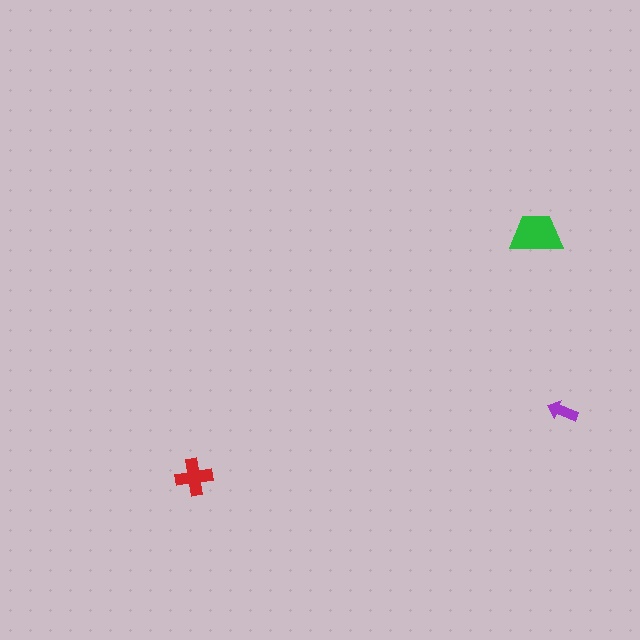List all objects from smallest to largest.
The purple arrow, the red cross, the green trapezoid.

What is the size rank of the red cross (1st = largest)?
2nd.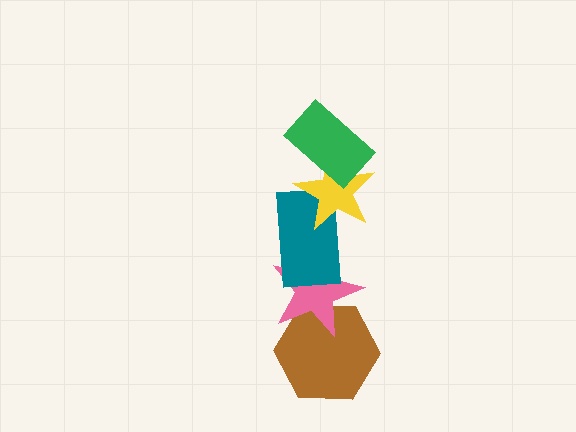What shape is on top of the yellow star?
The green rectangle is on top of the yellow star.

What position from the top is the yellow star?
The yellow star is 2nd from the top.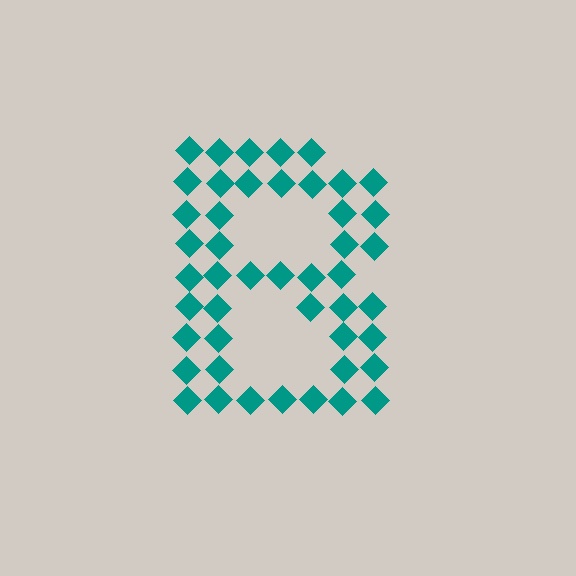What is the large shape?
The large shape is the letter B.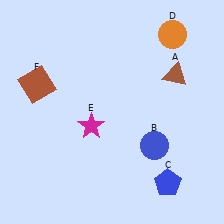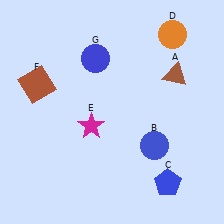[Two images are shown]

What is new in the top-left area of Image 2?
A blue circle (G) was added in the top-left area of Image 2.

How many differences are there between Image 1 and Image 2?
There is 1 difference between the two images.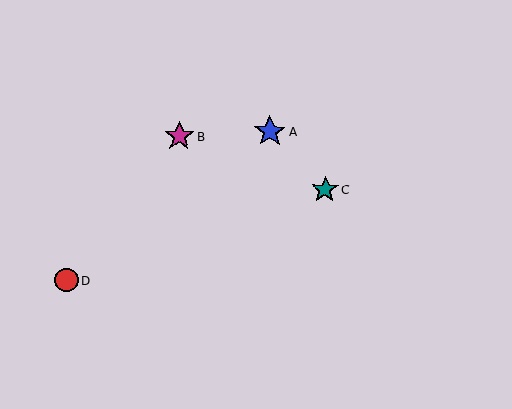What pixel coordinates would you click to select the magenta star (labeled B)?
Click at (179, 136) to select the magenta star B.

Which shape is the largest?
The blue star (labeled A) is the largest.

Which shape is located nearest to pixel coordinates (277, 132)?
The blue star (labeled A) at (270, 131) is nearest to that location.